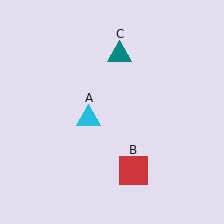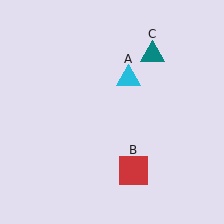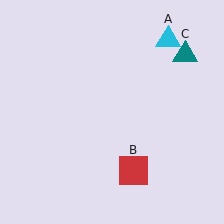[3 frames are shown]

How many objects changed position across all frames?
2 objects changed position: cyan triangle (object A), teal triangle (object C).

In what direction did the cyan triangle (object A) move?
The cyan triangle (object A) moved up and to the right.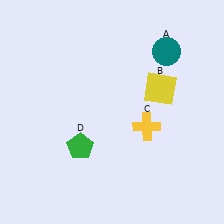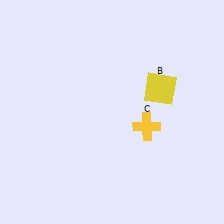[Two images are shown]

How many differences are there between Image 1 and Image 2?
There are 2 differences between the two images.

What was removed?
The teal circle (A), the green pentagon (D) were removed in Image 2.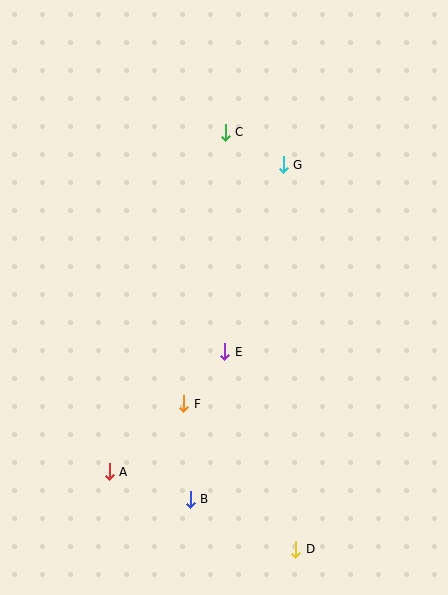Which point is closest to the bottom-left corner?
Point A is closest to the bottom-left corner.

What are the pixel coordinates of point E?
Point E is at (225, 352).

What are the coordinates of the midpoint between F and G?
The midpoint between F and G is at (233, 284).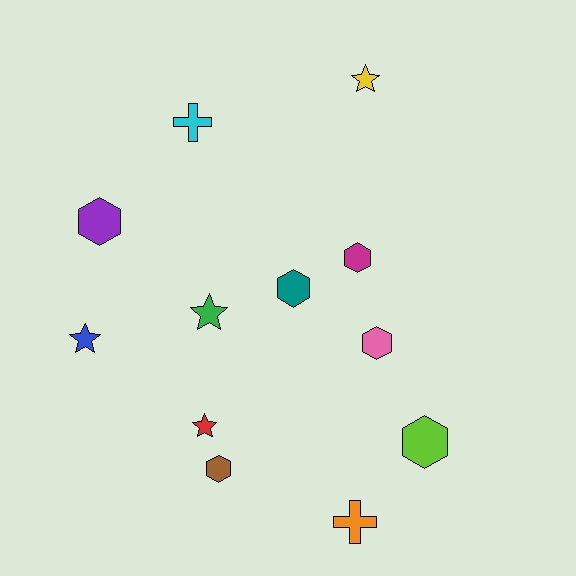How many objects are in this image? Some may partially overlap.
There are 12 objects.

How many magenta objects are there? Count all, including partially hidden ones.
There is 1 magenta object.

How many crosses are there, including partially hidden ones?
There are 2 crosses.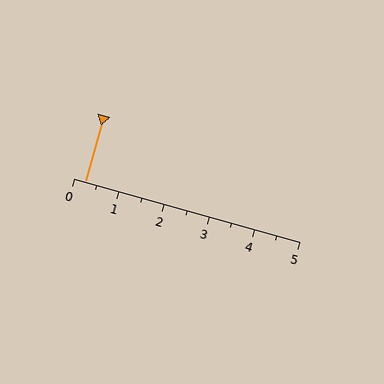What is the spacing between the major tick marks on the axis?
The major ticks are spaced 1 apart.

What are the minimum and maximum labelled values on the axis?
The axis runs from 0 to 5.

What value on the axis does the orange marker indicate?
The marker indicates approximately 0.2.